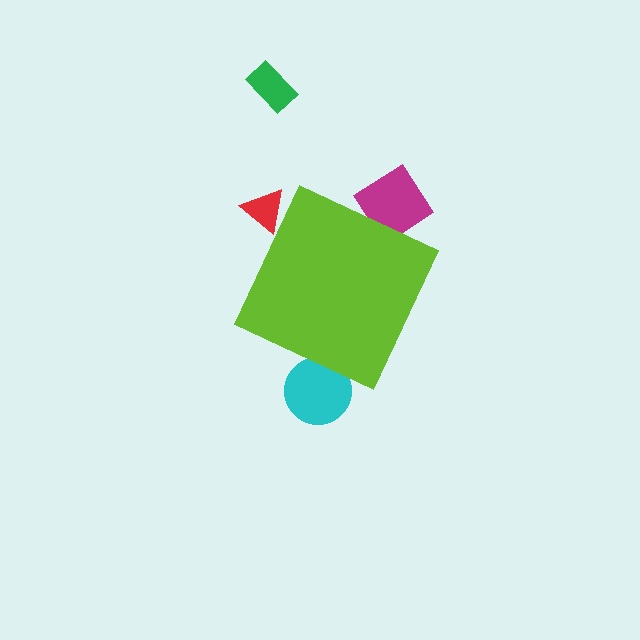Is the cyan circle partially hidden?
Yes, the cyan circle is partially hidden behind the lime diamond.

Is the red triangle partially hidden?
Yes, the red triangle is partially hidden behind the lime diamond.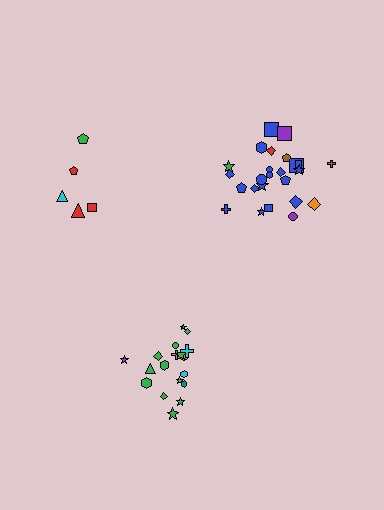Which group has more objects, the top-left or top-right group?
The top-right group.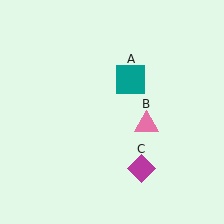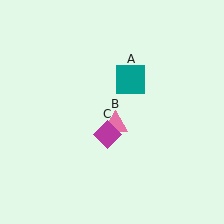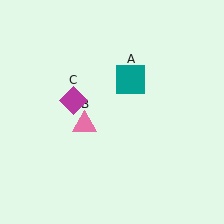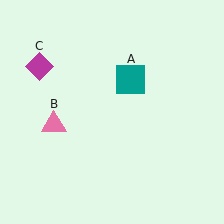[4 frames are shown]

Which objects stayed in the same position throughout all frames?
Teal square (object A) remained stationary.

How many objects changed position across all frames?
2 objects changed position: pink triangle (object B), magenta diamond (object C).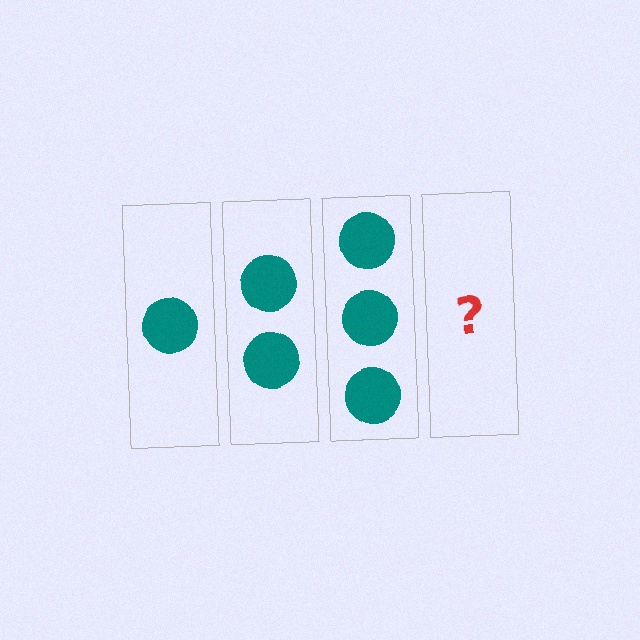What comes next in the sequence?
The next element should be 4 circles.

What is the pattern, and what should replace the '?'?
The pattern is that each step adds one more circle. The '?' should be 4 circles.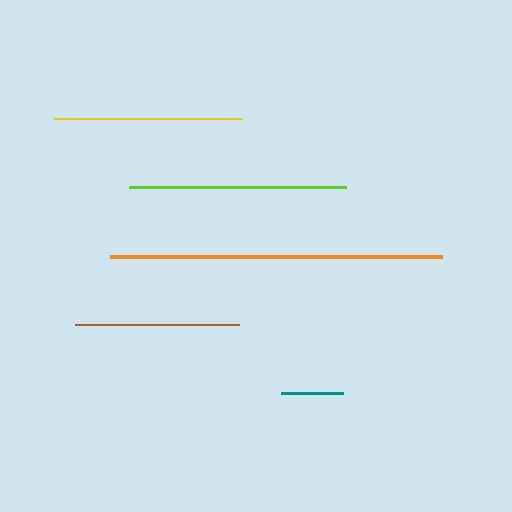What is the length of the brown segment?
The brown segment is approximately 164 pixels long.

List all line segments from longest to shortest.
From longest to shortest: orange, lime, yellow, brown, teal.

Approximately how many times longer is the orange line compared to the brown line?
The orange line is approximately 2.0 times the length of the brown line.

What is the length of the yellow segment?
The yellow segment is approximately 189 pixels long.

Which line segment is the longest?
The orange line is the longest at approximately 332 pixels.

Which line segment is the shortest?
The teal line is the shortest at approximately 61 pixels.